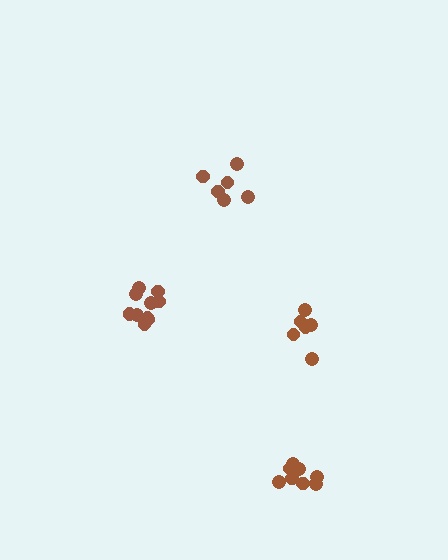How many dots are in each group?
Group 1: 8 dots, Group 2: 6 dots, Group 3: 6 dots, Group 4: 10 dots (30 total).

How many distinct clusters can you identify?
There are 4 distinct clusters.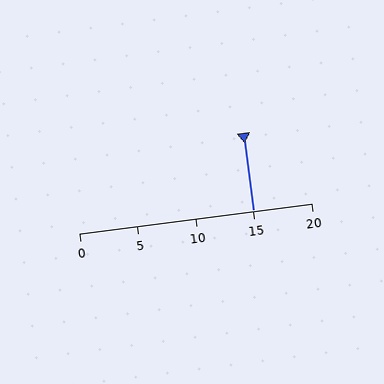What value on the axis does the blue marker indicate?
The marker indicates approximately 15.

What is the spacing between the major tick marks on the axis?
The major ticks are spaced 5 apart.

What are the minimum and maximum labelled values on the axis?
The axis runs from 0 to 20.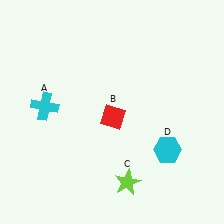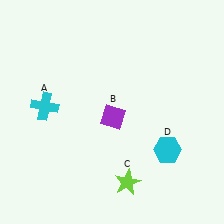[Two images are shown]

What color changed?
The diamond (B) changed from red in Image 1 to purple in Image 2.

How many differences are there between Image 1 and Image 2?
There is 1 difference between the two images.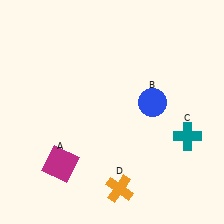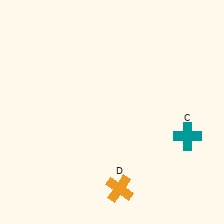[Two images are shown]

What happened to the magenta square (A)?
The magenta square (A) was removed in Image 2. It was in the bottom-left area of Image 1.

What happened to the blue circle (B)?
The blue circle (B) was removed in Image 2. It was in the top-right area of Image 1.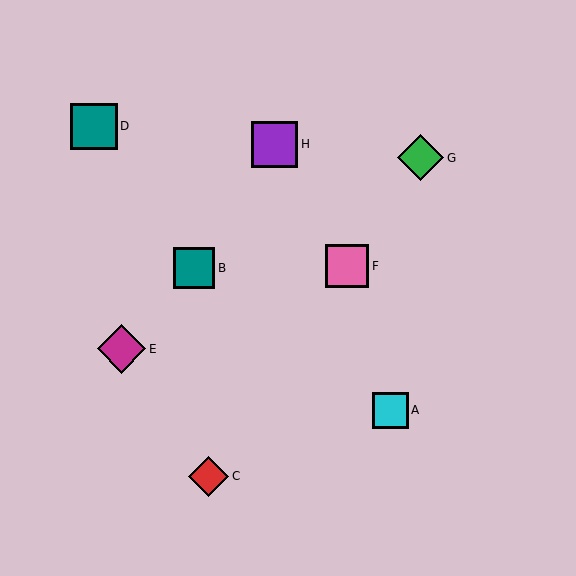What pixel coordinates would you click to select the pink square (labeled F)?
Click at (347, 266) to select the pink square F.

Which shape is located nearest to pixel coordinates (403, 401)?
The cyan square (labeled A) at (391, 410) is nearest to that location.